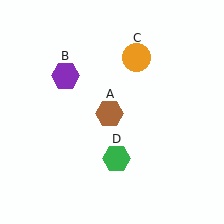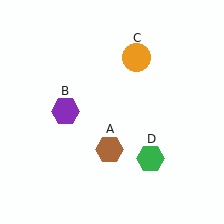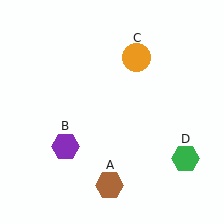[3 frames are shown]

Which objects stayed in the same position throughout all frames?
Orange circle (object C) remained stationary.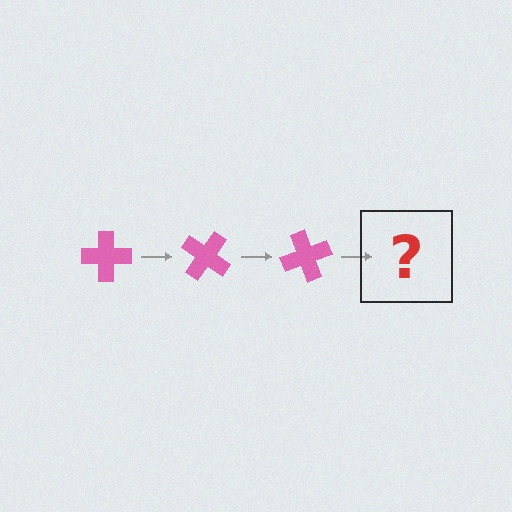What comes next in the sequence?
The next element should be a pink cross rotated 105 degrees.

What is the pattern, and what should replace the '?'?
The pattern is that the cross rotates 35 degrees each step. The '?' should be a pink cross rotated 105 degrees.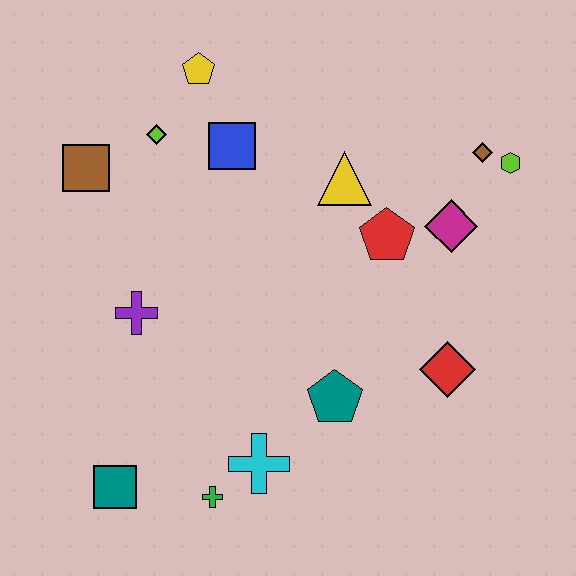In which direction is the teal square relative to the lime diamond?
The teal square is below the lime diamond.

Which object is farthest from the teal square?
The lime hexagon is farthest from the teal square.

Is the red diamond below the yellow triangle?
Yes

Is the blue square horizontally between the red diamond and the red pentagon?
No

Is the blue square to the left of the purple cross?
No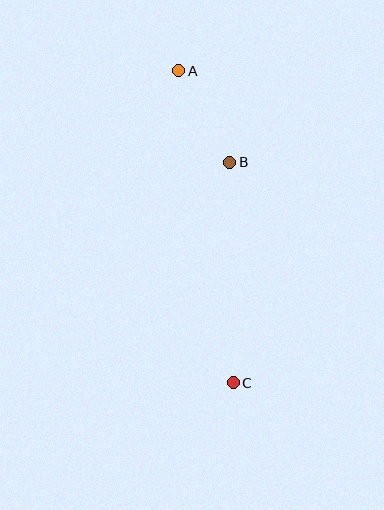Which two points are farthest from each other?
Points A and C are farthest from each other.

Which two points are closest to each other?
Points A and B are closest to each other.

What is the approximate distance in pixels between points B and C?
The distance between B and C is approximately 220 pixels.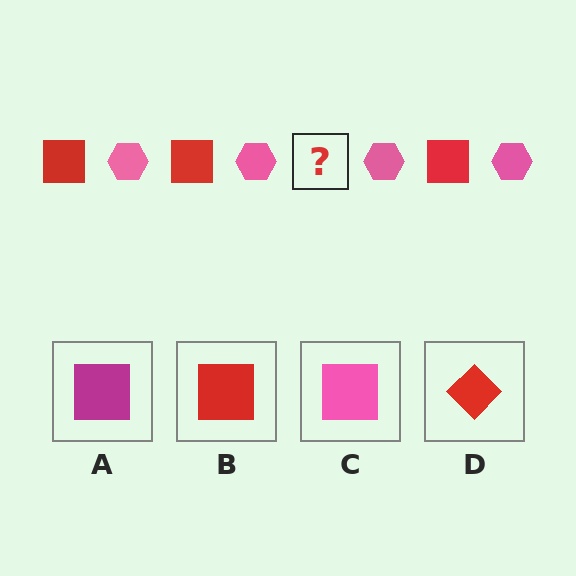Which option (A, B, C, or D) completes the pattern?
B.